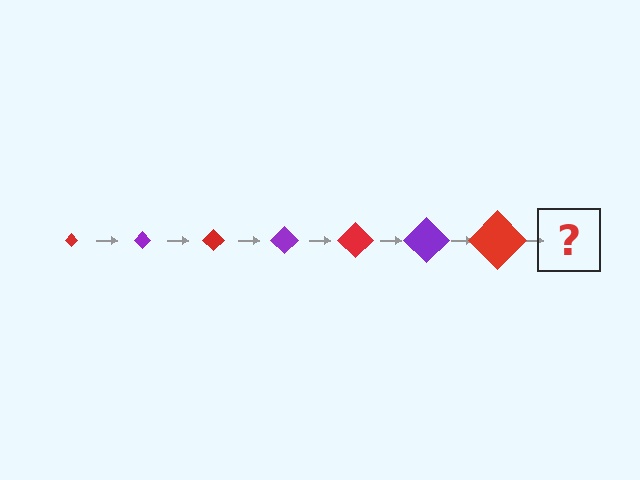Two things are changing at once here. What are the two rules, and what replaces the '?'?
The two rules are that the diamond grows larger each step and the color cycles through red and purple. The '?' should be a purple diamond, larger than the previous one.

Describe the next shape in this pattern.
It should be a purple diamond, larger than the previous one.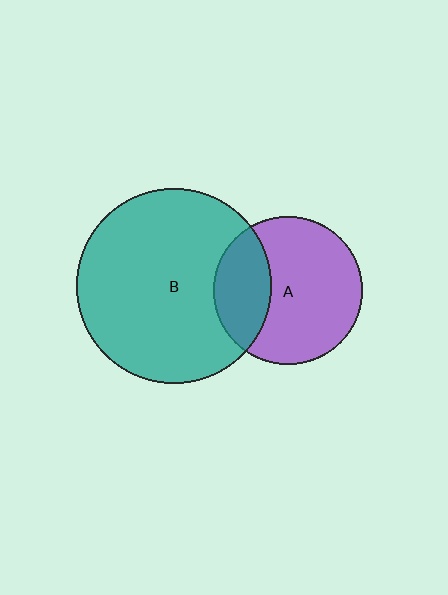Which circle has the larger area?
Circle B (teal).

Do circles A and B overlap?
Yes.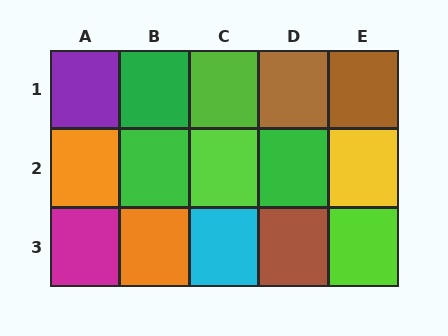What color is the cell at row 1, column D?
Brown.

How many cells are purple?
1 cell is purple.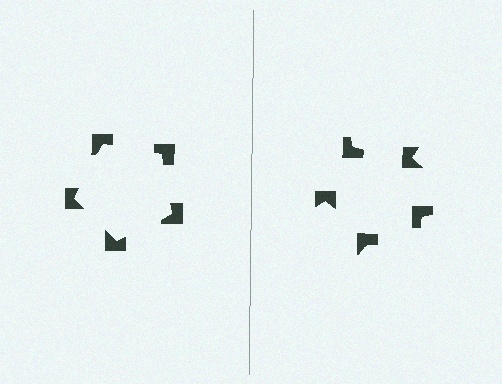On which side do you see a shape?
An illusory pentagon appears on the left side. On the right side the wedge cuts are rotated, so no coherent shape forms.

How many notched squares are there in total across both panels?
10 — 5 on each side.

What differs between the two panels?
The notched squares are positioned identically on both sides; only the wedge orientations differ. On the left they align to a pentagon; on the right they are misaligned.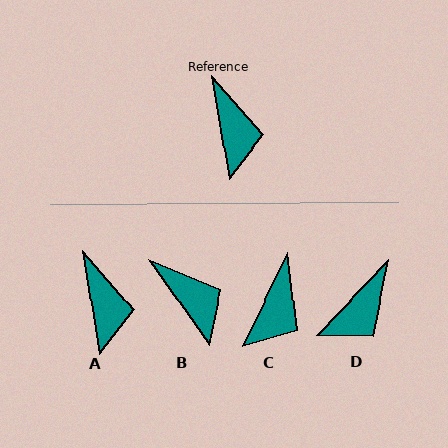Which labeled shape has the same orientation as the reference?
A.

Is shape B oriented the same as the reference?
No, it is off by about 26 degrees.